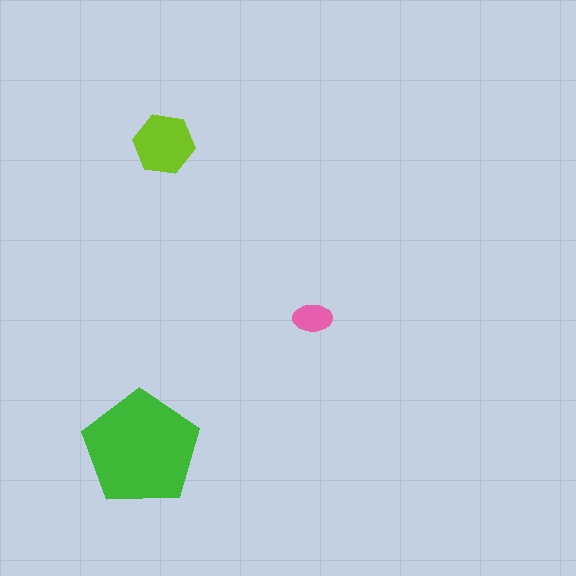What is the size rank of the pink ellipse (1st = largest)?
3rd.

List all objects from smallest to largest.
The pink ellipse, the lime hexagon, the green pentagon.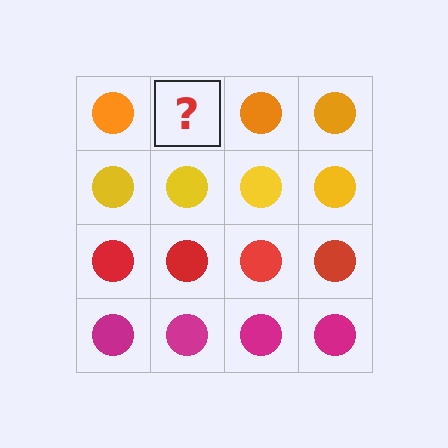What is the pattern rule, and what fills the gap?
The rule is that each row has a consistent color. The gap should be filled with an orange circle.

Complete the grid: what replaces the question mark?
The question mark should be replaced with an orange circle.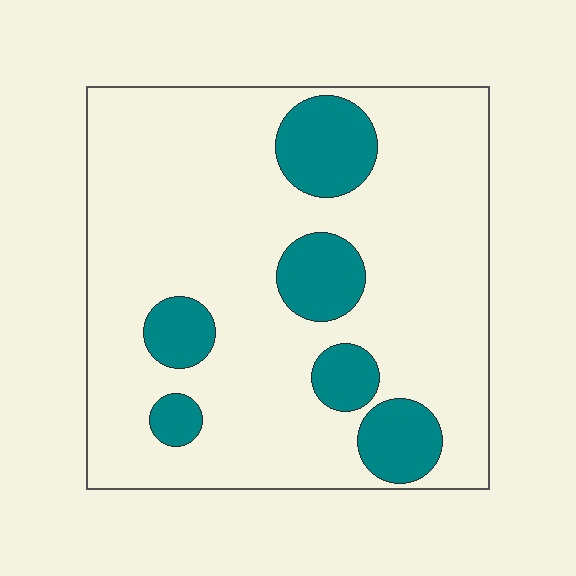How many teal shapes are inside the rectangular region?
6.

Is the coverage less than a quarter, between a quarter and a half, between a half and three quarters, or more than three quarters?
Less than a quarter.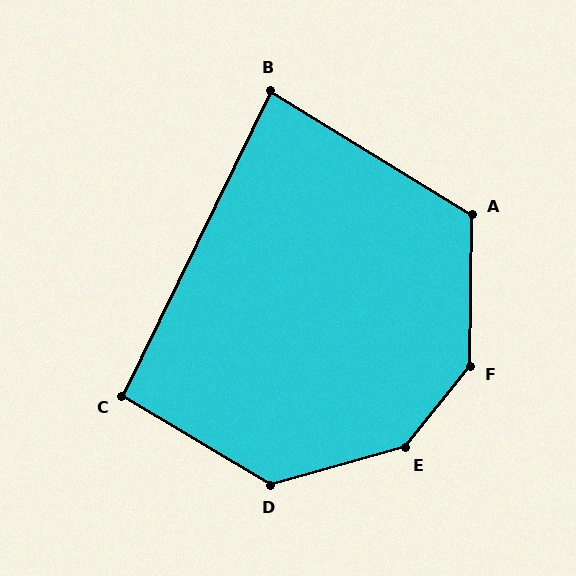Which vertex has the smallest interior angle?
B, at approximately 84 degrees.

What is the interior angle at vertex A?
Approximately 121 degrees (obtuse).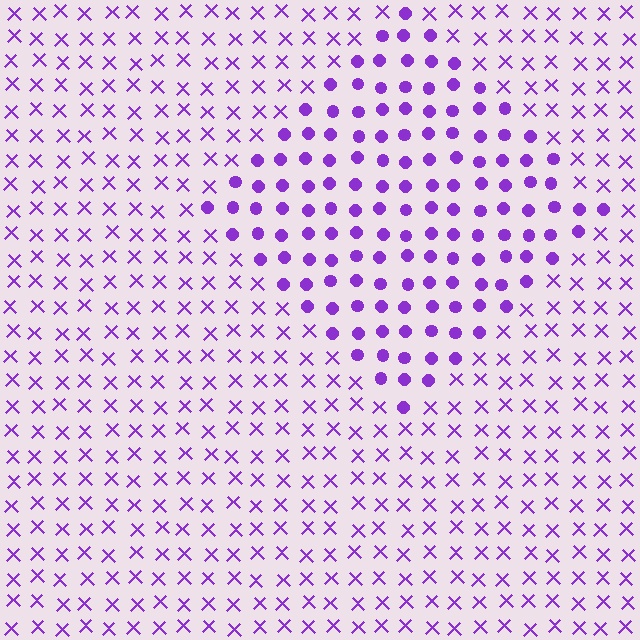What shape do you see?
I see a diamond.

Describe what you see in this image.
The image is filled with small purple elements arranged in a uniform grid. A diamond-shaped region contains circles, while the surrounding area contains X marks. The boundary is defined purely by the change in element shape.